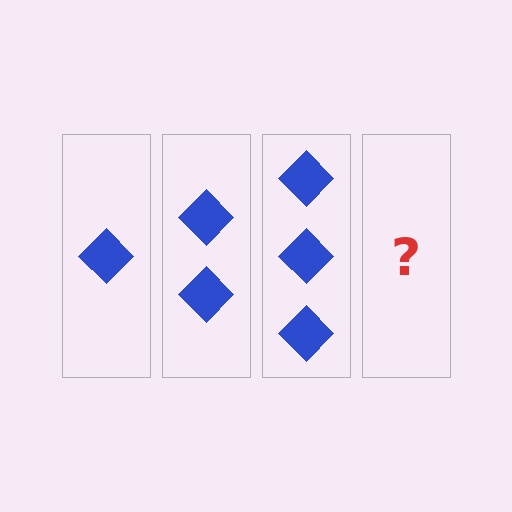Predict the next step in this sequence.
The next step is 4 diamonds.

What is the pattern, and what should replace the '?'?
The pattern is that each step adds one more diamond. The '?' should be 4 diamonds.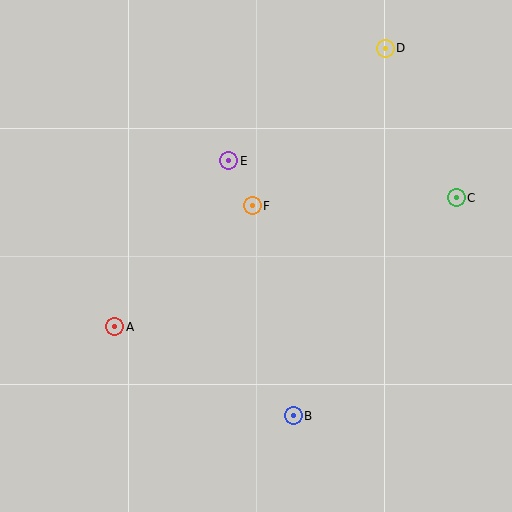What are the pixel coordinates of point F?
Point F is at (252, 206).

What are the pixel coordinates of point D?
Point D is at (385, 48).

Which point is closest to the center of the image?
Point F at (252, 206) is closest to the center.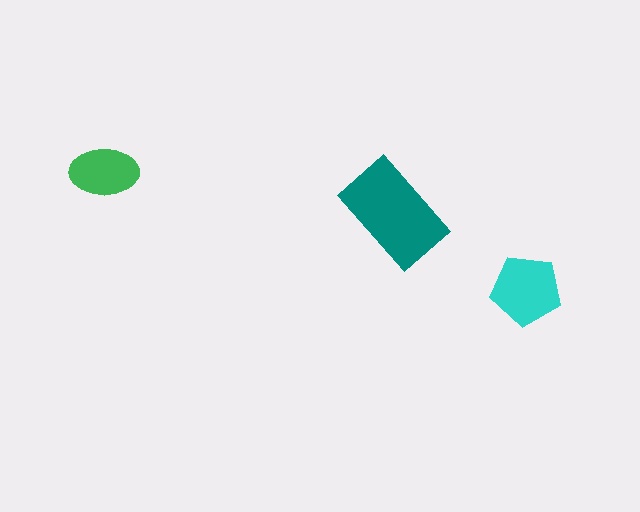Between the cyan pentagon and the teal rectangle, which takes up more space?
The teal rectangle.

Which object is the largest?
The teal rectangle.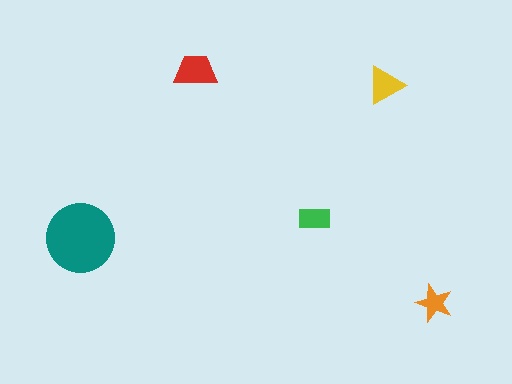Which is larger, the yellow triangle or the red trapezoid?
The red trapezoid.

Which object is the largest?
The teal circle.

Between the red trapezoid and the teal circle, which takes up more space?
The teal circle.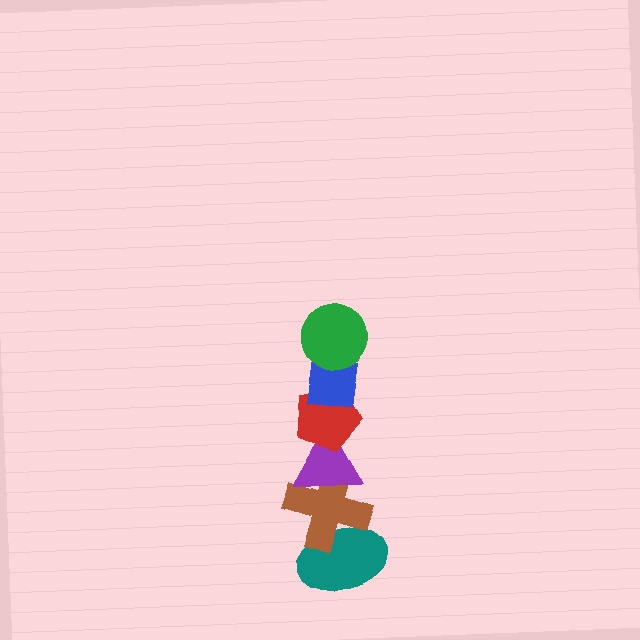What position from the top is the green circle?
The green circle is 1st from the top.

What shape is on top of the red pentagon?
The blue square is on top of the red pentagon.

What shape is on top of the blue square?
The green circle is on top of the blue square.